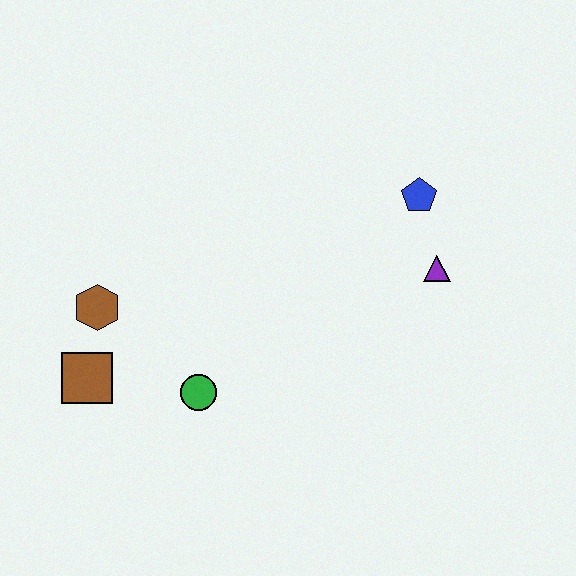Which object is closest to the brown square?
The brown hexagon is closest to the brown square.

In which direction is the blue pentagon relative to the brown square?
The blue pentagon is to the right of the brown square.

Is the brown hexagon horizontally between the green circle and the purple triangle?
No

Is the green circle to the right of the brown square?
Yes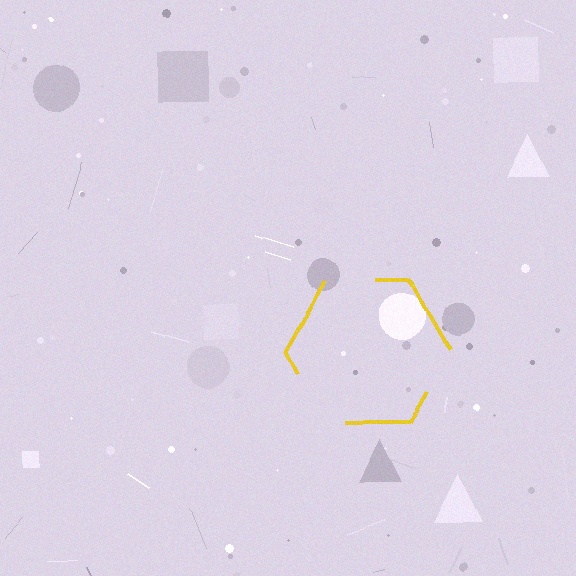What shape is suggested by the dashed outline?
The dashed outline suggests a hexagon.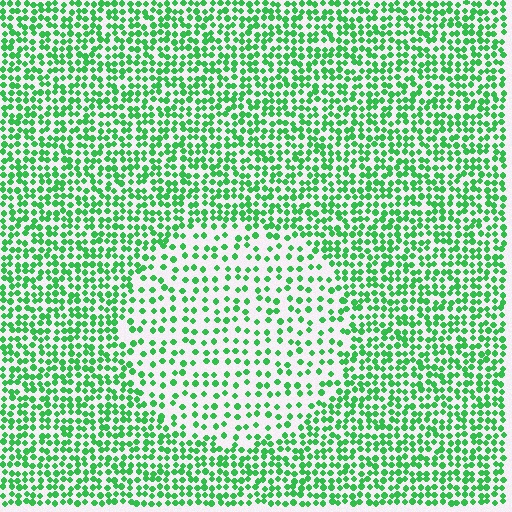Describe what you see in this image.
The image contains small green elements arranged at two different densities. A circle-shaped region is visible where the elements are less densely packed than the surrounding area.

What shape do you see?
I see a circle.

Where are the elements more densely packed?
The elements are more densely packed outside the circle boundary.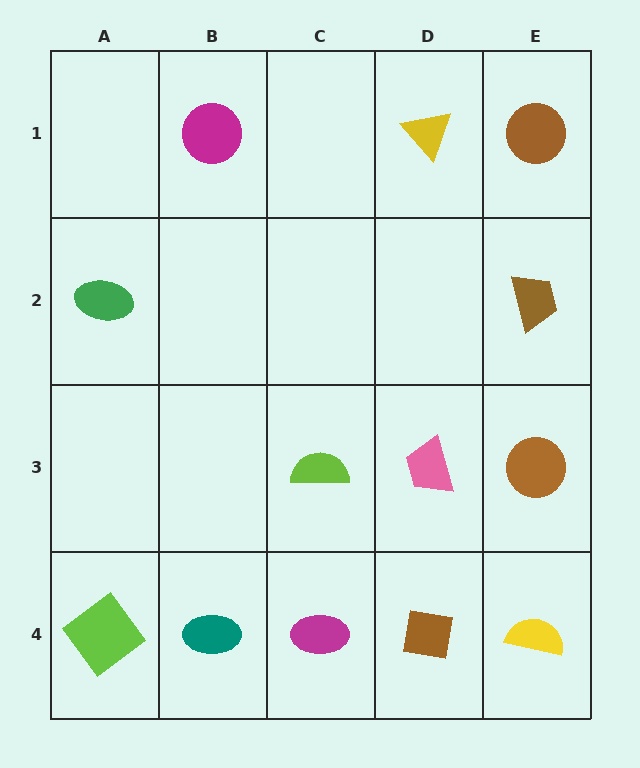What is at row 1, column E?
A brown circle.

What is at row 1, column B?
A magenta circle.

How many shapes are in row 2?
2 shapes.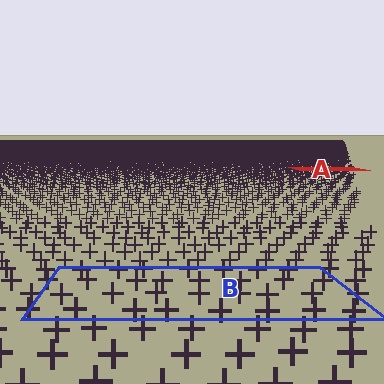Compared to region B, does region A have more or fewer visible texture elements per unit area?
Region A has more texture elements per unit area — they are packed more densely because it is farther away.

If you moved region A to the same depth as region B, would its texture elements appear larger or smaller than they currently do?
They would appear larger. At a closer depth, the same texture elements are projected at a bigger on-screen size.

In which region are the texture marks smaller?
The texture marks are smaller in region A, because it is farther away.